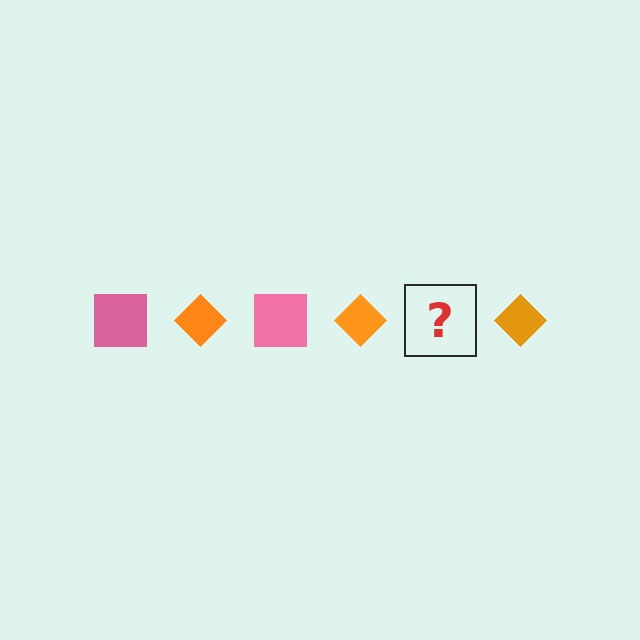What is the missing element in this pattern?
The missing element is a pink square.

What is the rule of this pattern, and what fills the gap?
The rule is that the pattern alternates between pink square and orange diamond. The gap should be filled with a pink square.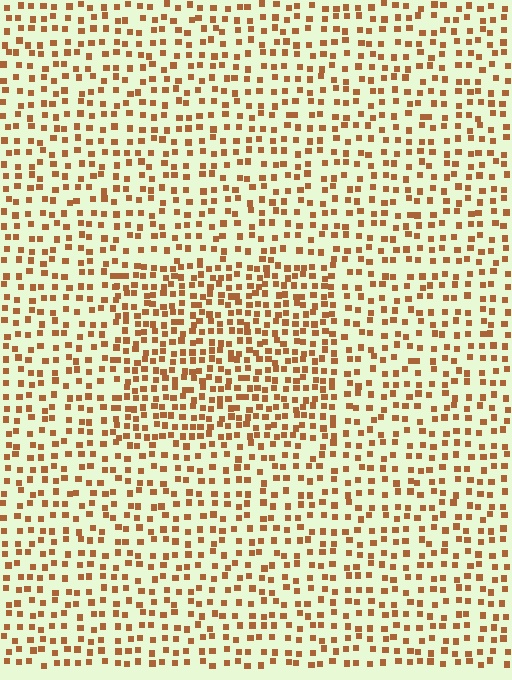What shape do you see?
I see a rectangle.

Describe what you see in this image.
The image contains small brown elements arranged at two different densities. A rectangle-shaped region is visible where the elements are more densely packed than the surrounding area.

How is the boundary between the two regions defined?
The boundary is defined by a change in element density (approximately 1.7x ratio). All elements are the same color, size, and shape.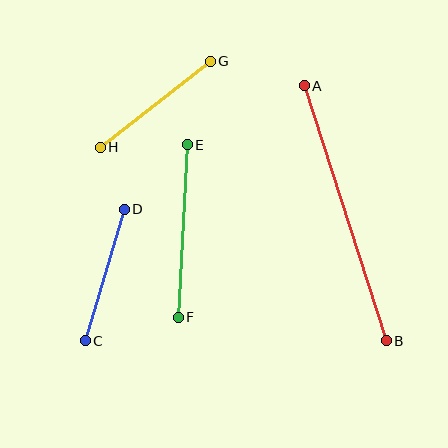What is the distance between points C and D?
The distance is approximately 137 pixels.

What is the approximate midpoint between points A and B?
The midpoint is at approximately (345, 213) pixels.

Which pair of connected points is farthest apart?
Points A and B are farthest apart.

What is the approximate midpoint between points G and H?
The midpoint is at approximately (155, 104) pixels.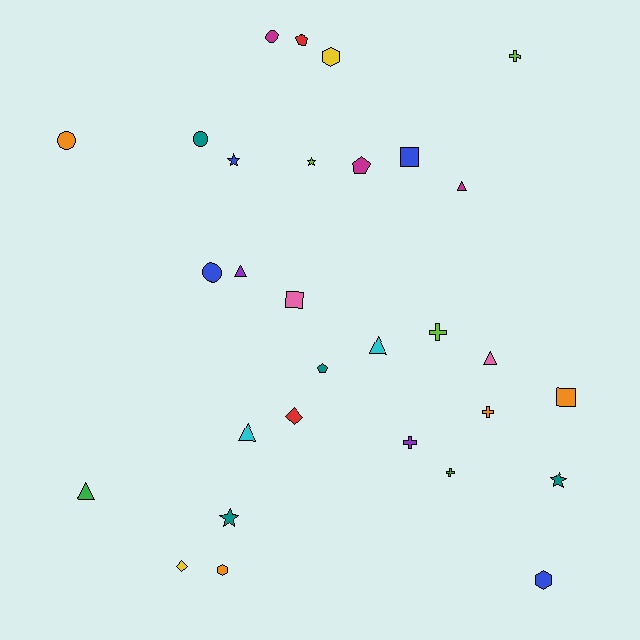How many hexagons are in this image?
There are 3 hexagons.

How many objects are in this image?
There are 30 objects.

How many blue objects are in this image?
There are 4 blue objects.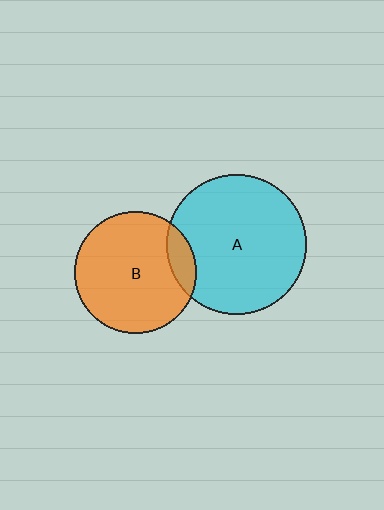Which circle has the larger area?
Circle A (cyan).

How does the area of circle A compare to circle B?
Approximately 1.3 times.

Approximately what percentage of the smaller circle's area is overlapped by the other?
Approximately 10%.